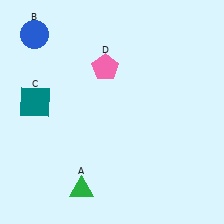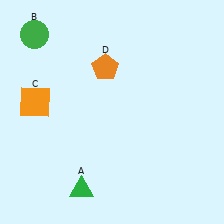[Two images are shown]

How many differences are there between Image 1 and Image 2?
There are 3 differences between the two images.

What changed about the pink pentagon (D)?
In Image 1, D is pink. In Image 2, it changed to orange.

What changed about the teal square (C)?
In Image 1, C is teal. In Image 2, it changed to orange.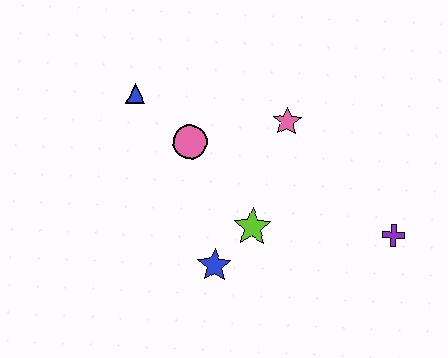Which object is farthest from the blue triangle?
The purple cross is farthest from the blue triangle.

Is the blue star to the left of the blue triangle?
No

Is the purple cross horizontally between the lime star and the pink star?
No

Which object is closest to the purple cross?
The lime star is closest to the purple cross.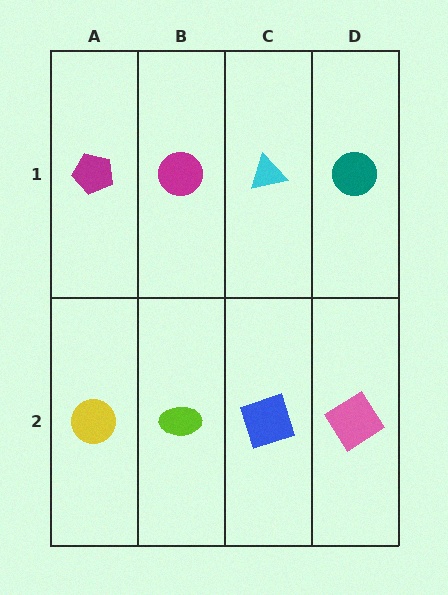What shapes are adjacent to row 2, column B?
A magenta circle (row 1, column B), a yellow circle (row 2, column A), a blue square (row 2, column C).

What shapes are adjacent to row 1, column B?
A lime ellipse (row 2, column B), a magenta pentagon (row 1, column A), a cyan triangle (row 1, column C).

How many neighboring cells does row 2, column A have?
2.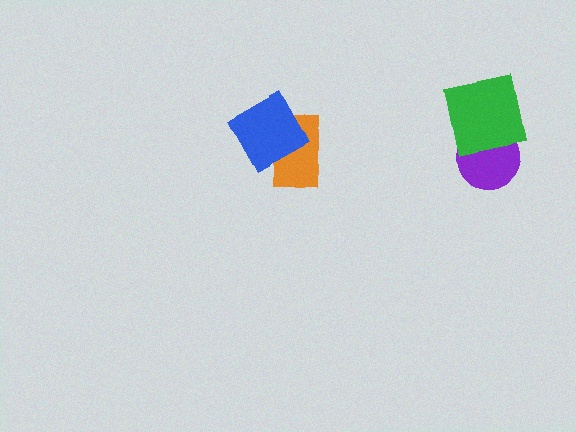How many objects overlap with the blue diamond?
1 object overlaps with the blue diamond.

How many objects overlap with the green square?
1 object overlaps with the green square.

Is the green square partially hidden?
No, no other shape covers it.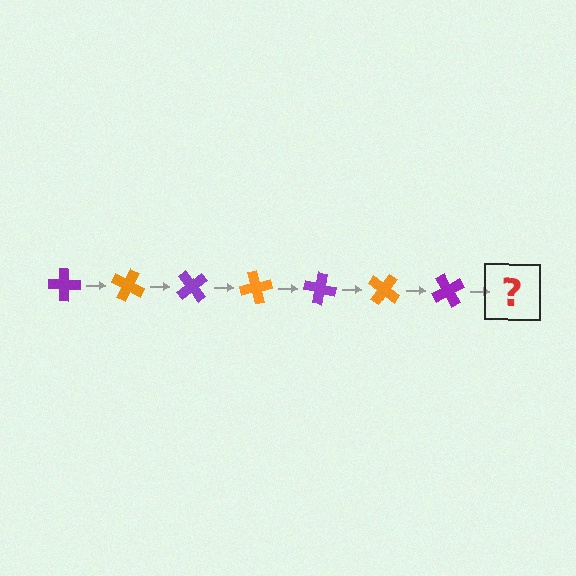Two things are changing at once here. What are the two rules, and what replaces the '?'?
The two rules are that it rotates 25 degrees each step and the color cycles through purple and orange. The '?' should be an orange cross, rotated 175 degrees from the start.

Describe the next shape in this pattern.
It should be an orange cross, rotated 175 degrees from the start.